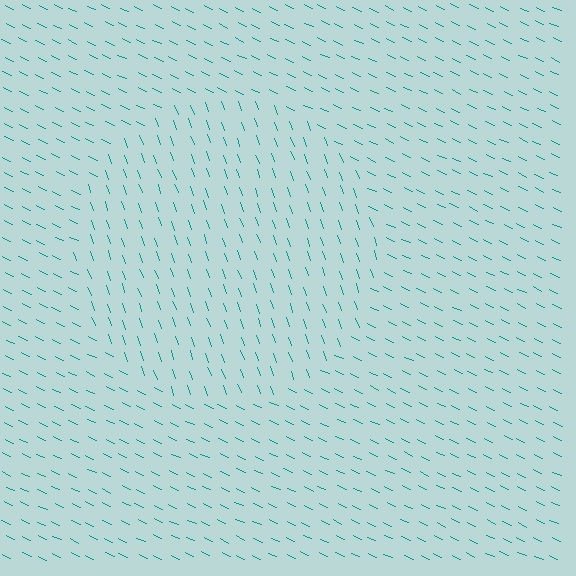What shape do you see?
I see a circle.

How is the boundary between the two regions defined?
The boundary is defined purely by a change in line orientation (approximately 45 degrees difference). All lines are the same color and thickness.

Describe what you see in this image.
The image is filled with small teal line segments. A circle region in the image has lines oriented differently from the surrounding lines, creating a visible texture boundary.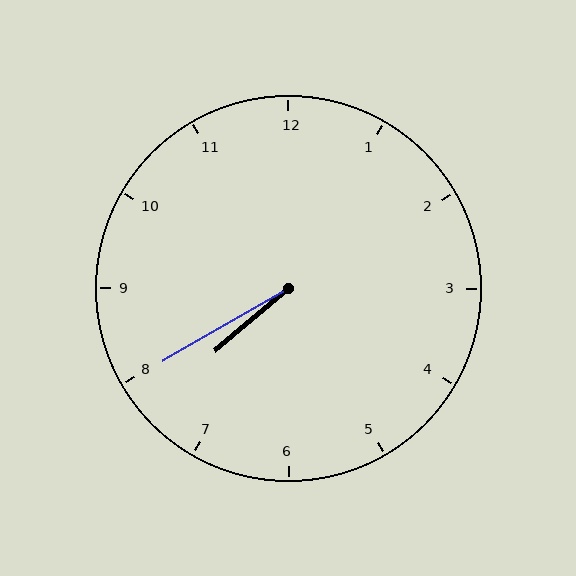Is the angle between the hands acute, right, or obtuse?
It is acute.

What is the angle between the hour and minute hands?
Approximately 10 degrees.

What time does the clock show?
7:40.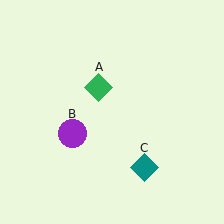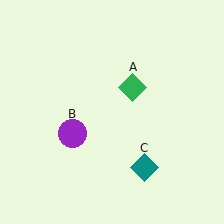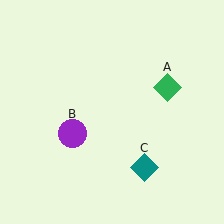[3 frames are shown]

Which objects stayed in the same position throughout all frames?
Purple circle (object B) and teal diamond (object C) remained stationary.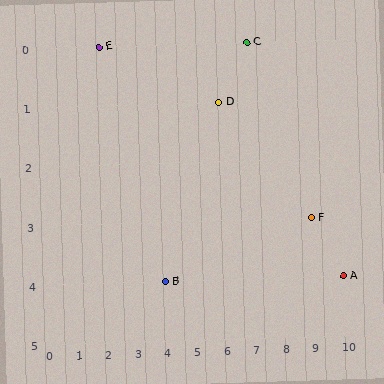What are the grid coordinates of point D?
Point D is at grid coordinates (6, 1).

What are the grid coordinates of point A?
Point A is at grid coordinates (10, 4).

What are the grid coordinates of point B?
Point B is at grid coordinates (4, 4).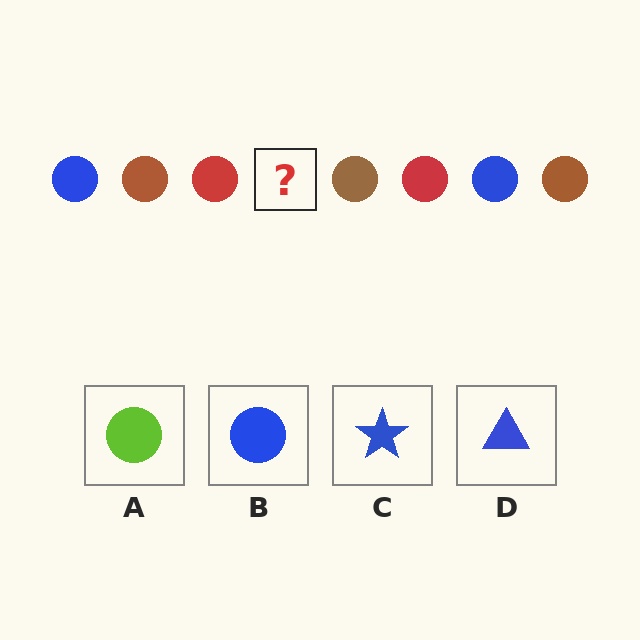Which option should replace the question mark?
Option B.